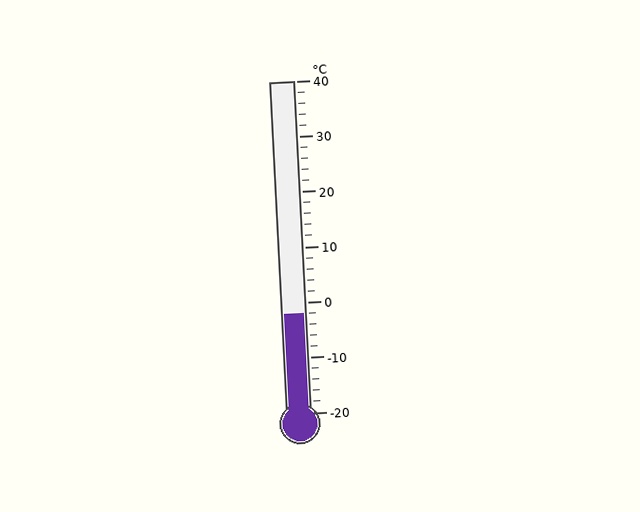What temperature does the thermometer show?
The thermometer shows approximately -2°C.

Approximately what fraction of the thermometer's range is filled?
The thermometer is filled to approximately 30% of its range.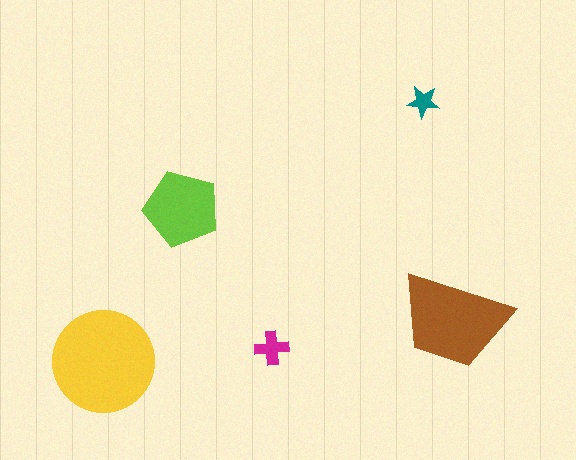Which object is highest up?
The teal star is topmost.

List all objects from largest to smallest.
The yellow circle, the brown trapezoid, the lime pentagon, the magenta cross, the teal star.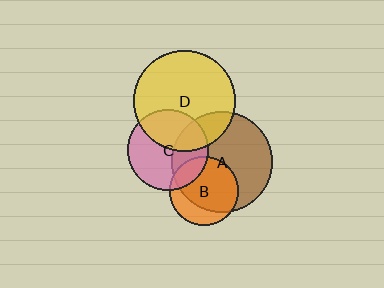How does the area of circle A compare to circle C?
Approximately 1.6 times.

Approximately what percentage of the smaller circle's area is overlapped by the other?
Approximately 20%.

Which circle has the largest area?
Circle D (yellow).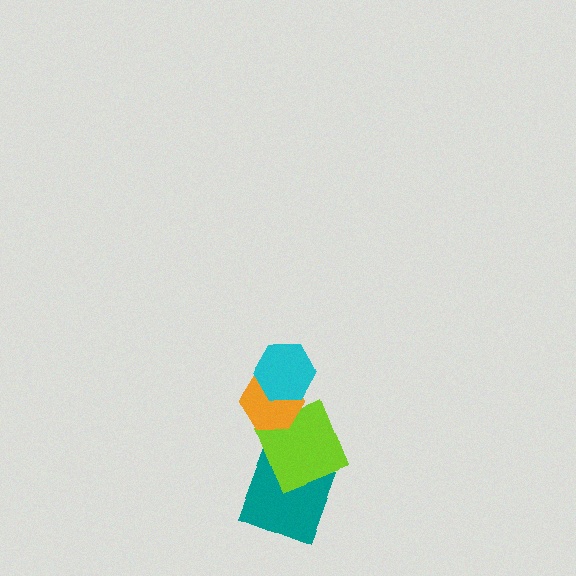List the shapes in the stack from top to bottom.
From top to bottom: the cyan hexagon, the orange hexagon, the lime square, the teal square.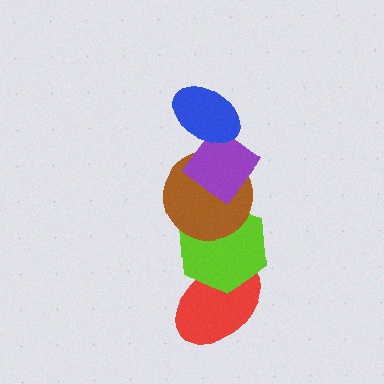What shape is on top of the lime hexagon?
The brown circle is on top of the lime hexagon.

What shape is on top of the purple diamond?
The blue ellipse is on top of the purple diamond.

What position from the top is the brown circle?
The brown circle is 3rd from the top.